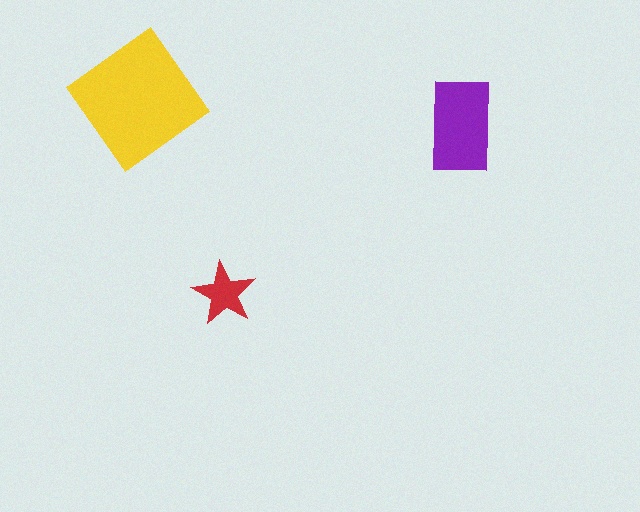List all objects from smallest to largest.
The red star, the purple rectangle, the yellow diamond.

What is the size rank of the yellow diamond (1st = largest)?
1st.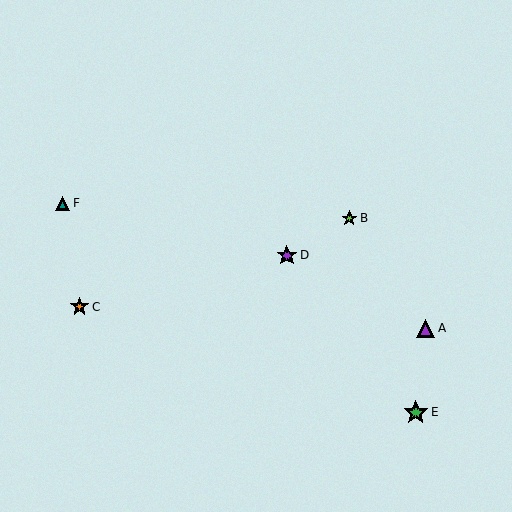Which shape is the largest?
The green star (labeled E) is the largest.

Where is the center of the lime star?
The center of the lime star is at (349, 218).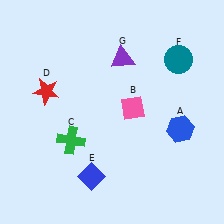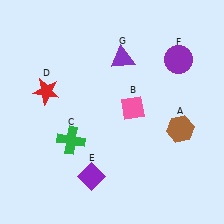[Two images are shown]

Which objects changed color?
A changed from blue to brown. E changed from blue to purple. F changed from teal to purple.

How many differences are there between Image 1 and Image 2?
There are 3 differences between the two images.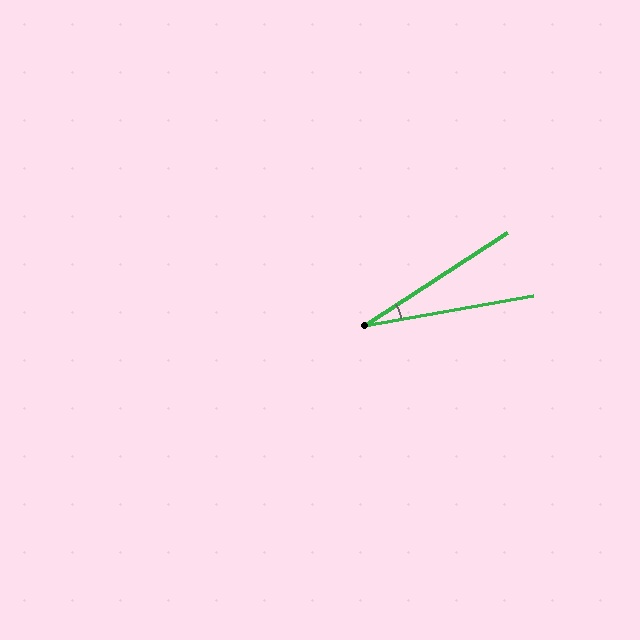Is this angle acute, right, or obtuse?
It is acute.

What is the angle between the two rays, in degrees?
Approximately 23 degrees.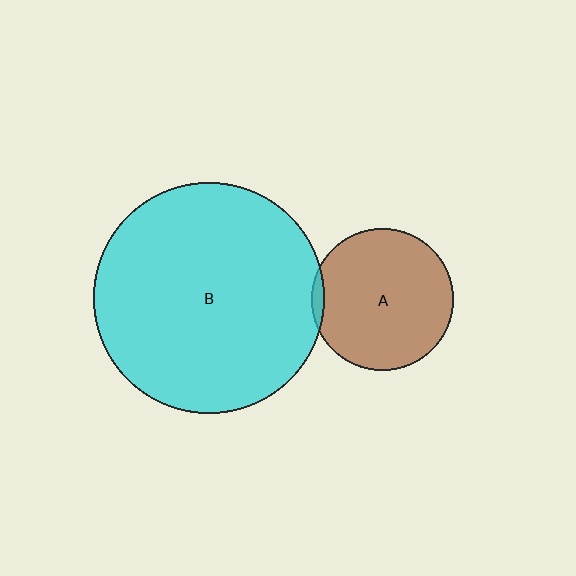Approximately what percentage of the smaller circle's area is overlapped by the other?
Approximately 5%.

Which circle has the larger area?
Circle B (cyan).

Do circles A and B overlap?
Yes.